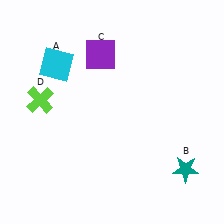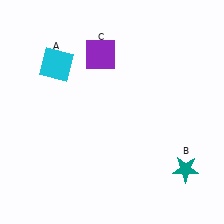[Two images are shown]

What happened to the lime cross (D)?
The lime cross (D) was removed in Image 2. It was in the top-left area of Image 1.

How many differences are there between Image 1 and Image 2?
There is 1 difference between the two images.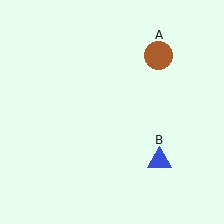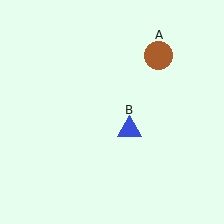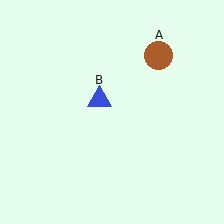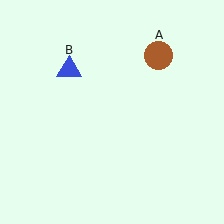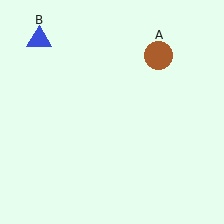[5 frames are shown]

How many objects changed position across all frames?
1 object changed position: blue triangle (object B).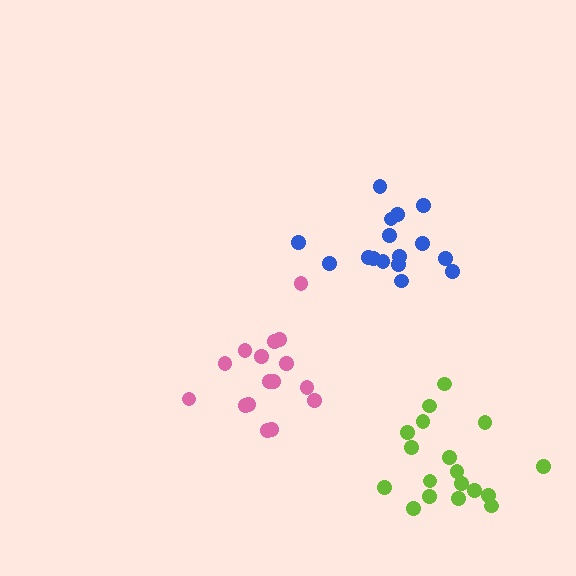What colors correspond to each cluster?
The clusters are colored: blue, pink, lime.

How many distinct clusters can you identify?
There are 3 distinct clusters.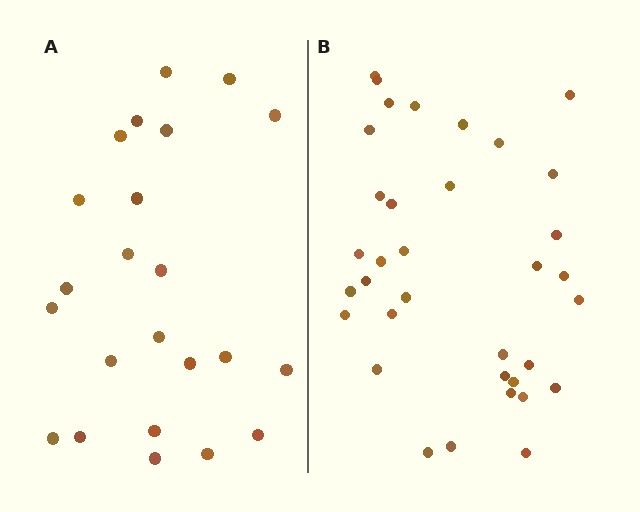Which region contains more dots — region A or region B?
Region B (the right region) has more dots.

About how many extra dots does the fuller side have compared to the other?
Region B has roughly 12 or so more dots than region A.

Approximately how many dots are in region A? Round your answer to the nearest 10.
About 20 dots. (The exact count is 23, which rounds to 20.)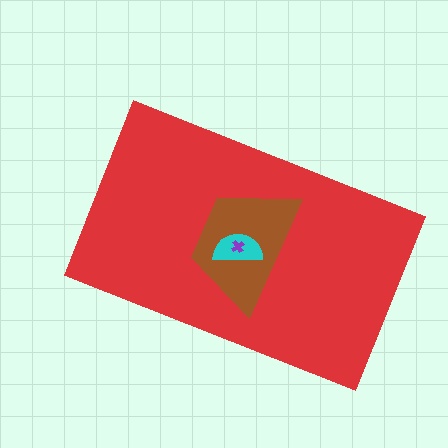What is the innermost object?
The purple cross.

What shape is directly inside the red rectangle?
The brown trapezoid.